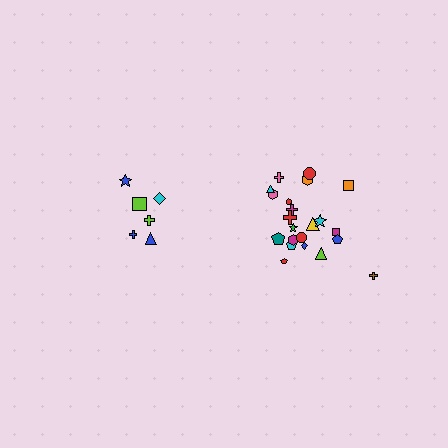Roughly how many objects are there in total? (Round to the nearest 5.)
Roughly 30 objects in total.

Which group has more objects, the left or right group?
The right group.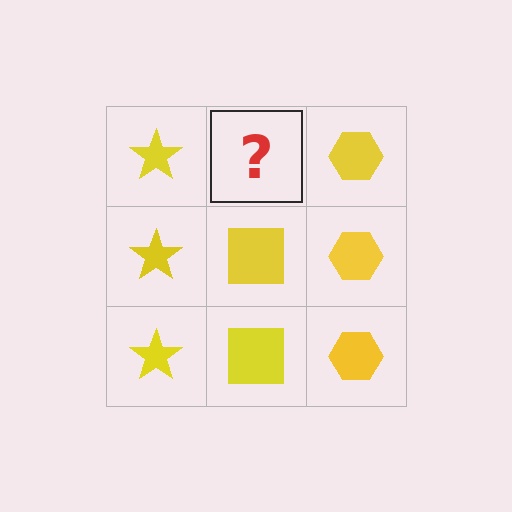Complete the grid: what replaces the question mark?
The question mark should be replaced with a yellow square.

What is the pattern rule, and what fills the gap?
The rule is that each column has a consistent shape. The gap should be filled with a yellow square.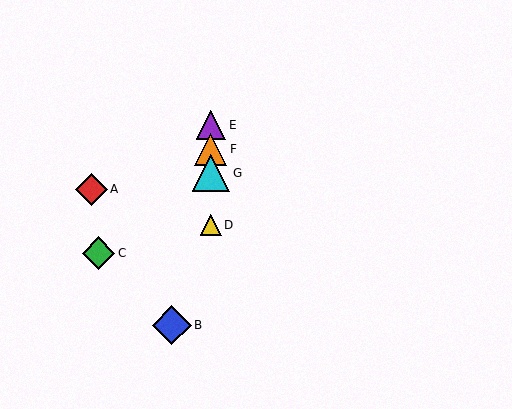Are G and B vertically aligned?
No, G is at x≈211 and B is at x≈172.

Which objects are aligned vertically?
Objects D, E, F, G are aligned vertically.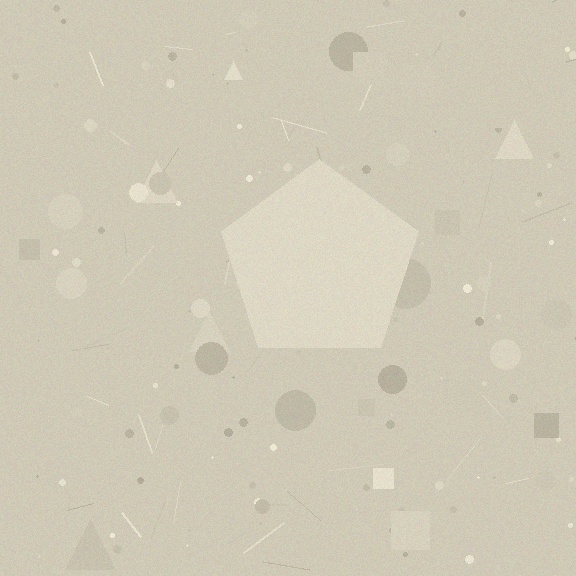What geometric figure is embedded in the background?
A pentagon is embedded in the background.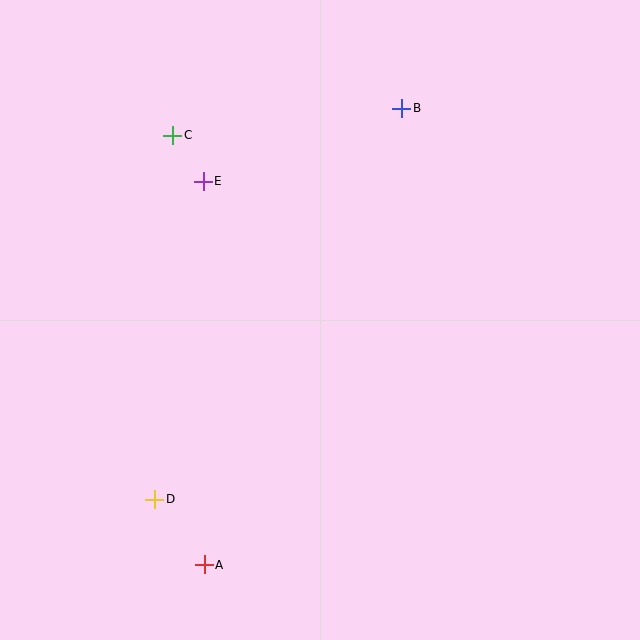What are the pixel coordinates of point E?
Point E is at (203, 181).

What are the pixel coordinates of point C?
Point C is at (173, 135).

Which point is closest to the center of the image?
Point E at (203, 181) is closest to the center.